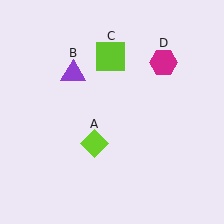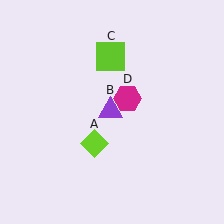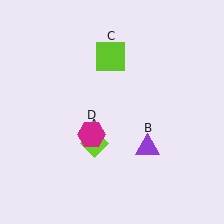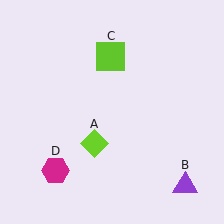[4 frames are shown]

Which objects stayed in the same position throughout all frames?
Lime diamond (object A) and lime square (object C) remained stationary.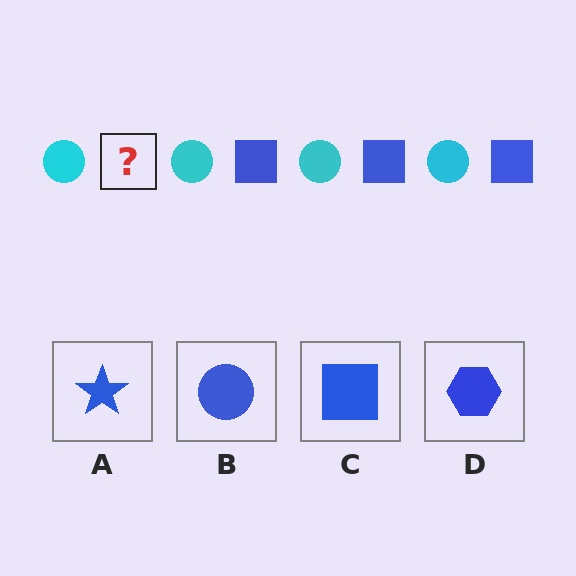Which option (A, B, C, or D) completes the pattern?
C.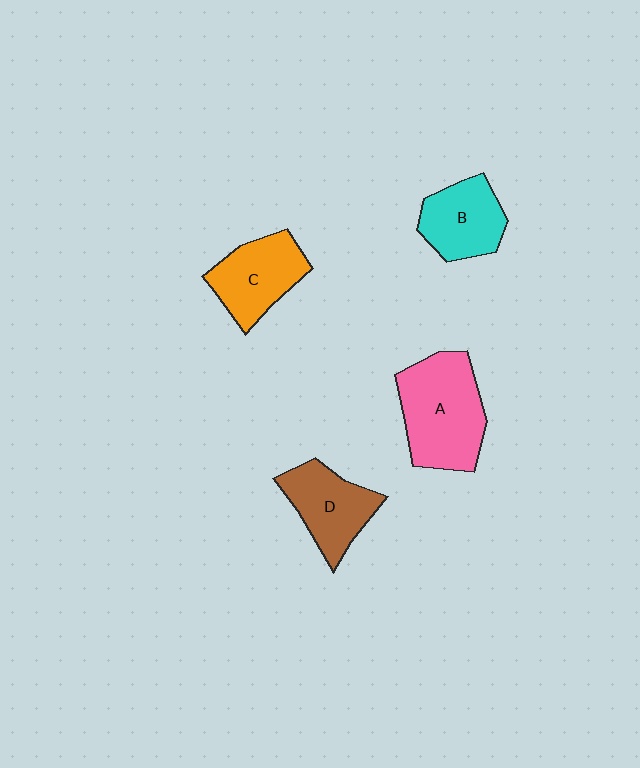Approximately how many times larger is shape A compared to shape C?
Approximately 1.4 times.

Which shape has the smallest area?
Shape B (cyan).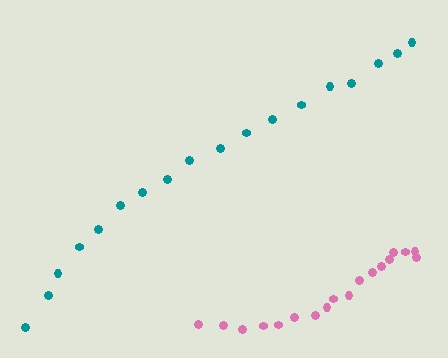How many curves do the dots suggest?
There are 2 distinct paths.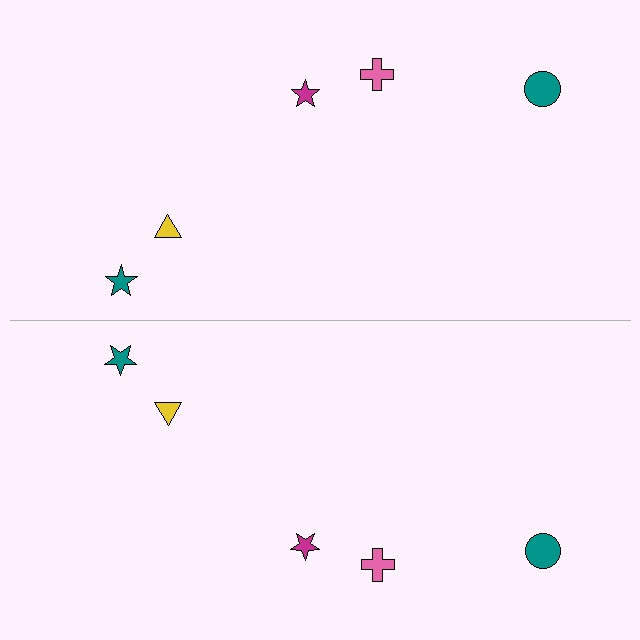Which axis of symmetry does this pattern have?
The pattern has a horizontal axis of symmetry running through the center of the image.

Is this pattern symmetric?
Yes, this pattern has bilateral (reflection) symmetry.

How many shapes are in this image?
There are 10 shapes in this image.